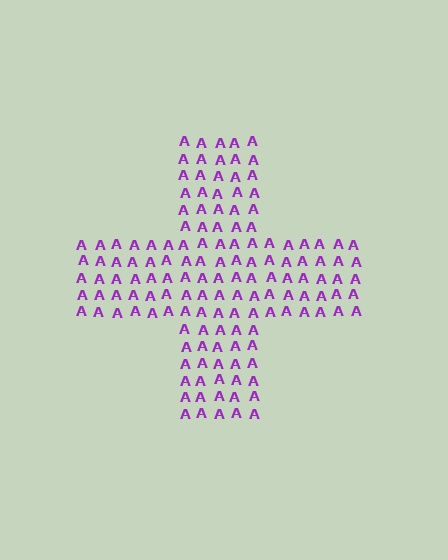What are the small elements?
The small elements are letter A's.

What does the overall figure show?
The overall figure shows a cross.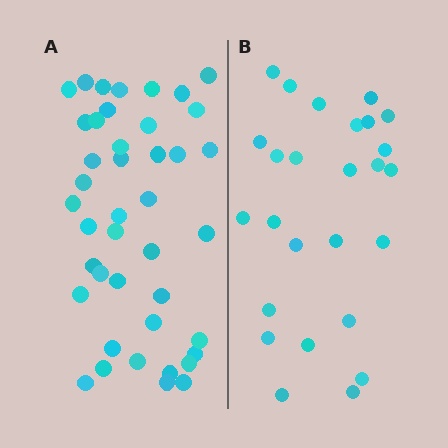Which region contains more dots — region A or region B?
Region A (the left region) has more dots.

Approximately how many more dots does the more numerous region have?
Region A has approximately 15 more dots than region B.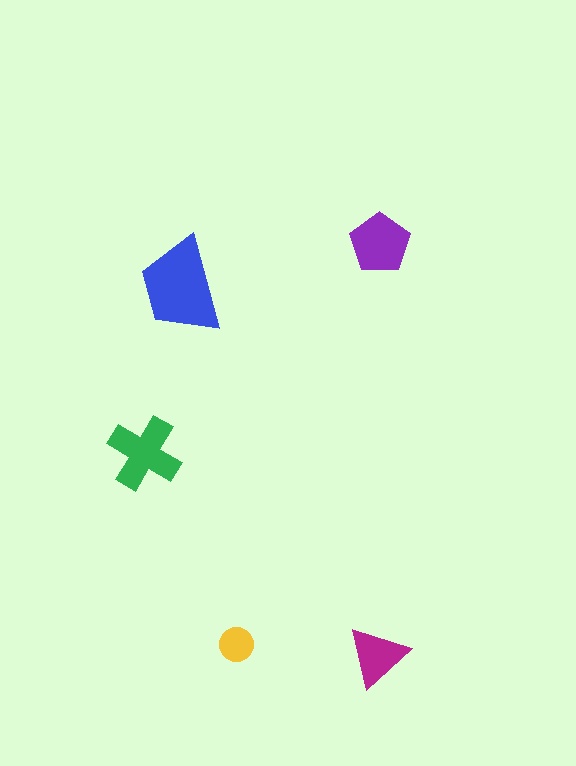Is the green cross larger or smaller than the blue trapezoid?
Smaller.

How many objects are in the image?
There are 5 objects in the image.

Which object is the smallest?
The yellow circle.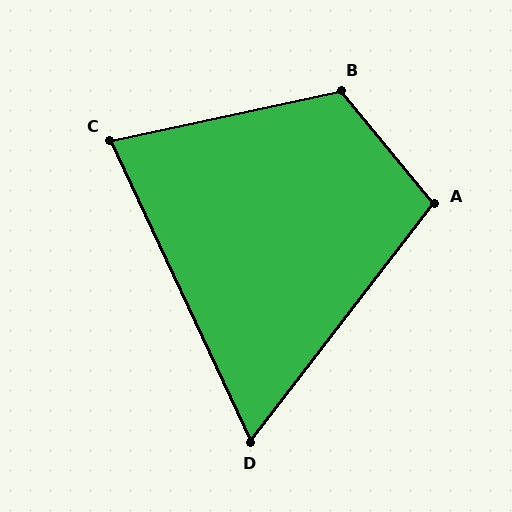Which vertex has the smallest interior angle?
D, at approximately 63 degrees.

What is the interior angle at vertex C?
Approximately 77 degrees (acute).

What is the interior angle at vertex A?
Approximately 103 degrees (obtuse).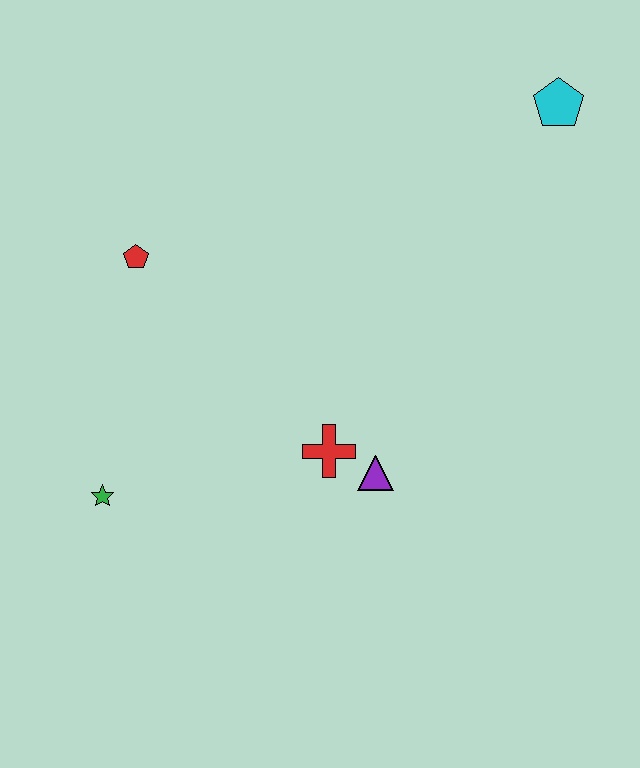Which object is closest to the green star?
The red cross is closest to the green star.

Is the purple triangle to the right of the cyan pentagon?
No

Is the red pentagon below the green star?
No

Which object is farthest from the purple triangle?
The cyan pentagon is farthest from the purple triangle.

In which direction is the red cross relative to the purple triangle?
The red cross is to the left of the purple triangle.